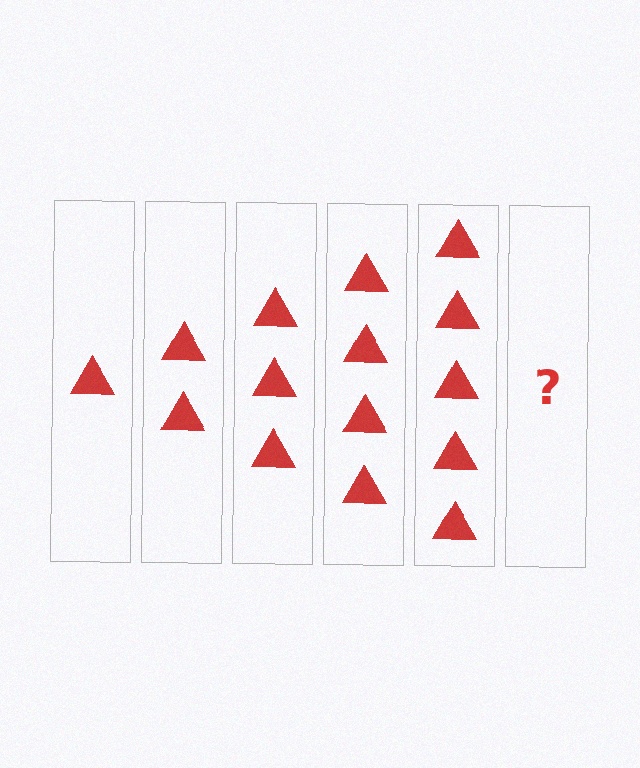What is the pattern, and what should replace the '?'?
The pattern is that each step adds one more triangle. The '?' should be 6 triangles.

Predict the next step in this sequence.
The next step is 6 triangles.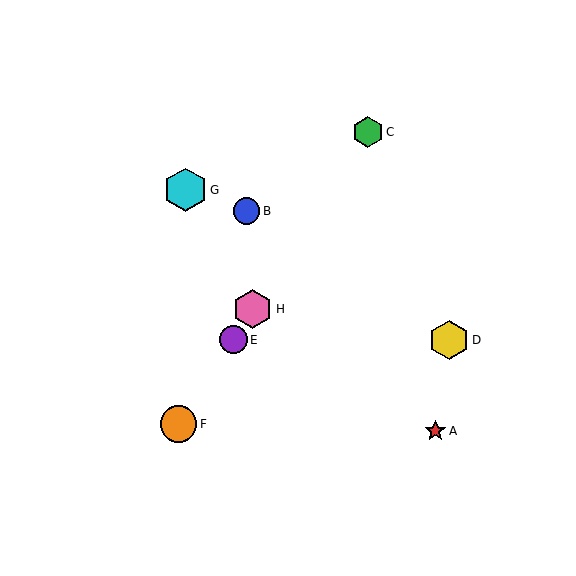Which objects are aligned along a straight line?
Objects C, E, F, H are aligned along a straight line.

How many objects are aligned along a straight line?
4 objects (C, E, F, H) are aligned along a straight line.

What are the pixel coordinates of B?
Object B is at (246, 211).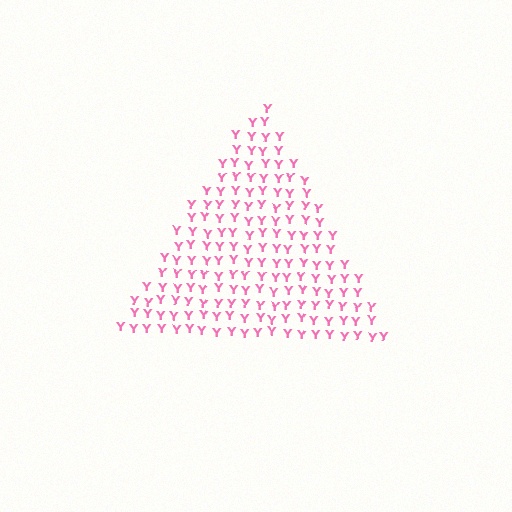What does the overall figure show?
The overall figure shows a triangle.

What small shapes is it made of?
It is made of small letter Y's.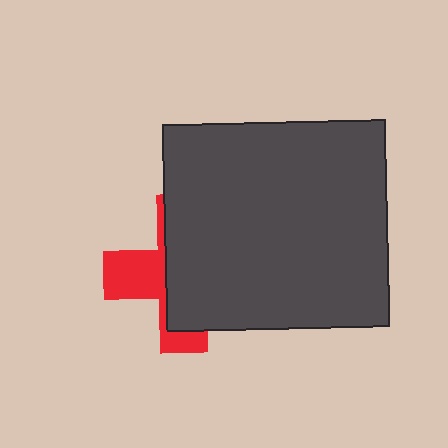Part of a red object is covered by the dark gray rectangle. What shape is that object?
It is a cross.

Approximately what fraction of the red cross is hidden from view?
Roughly 65% of the red cross is hidden behind the dark gray rectangle.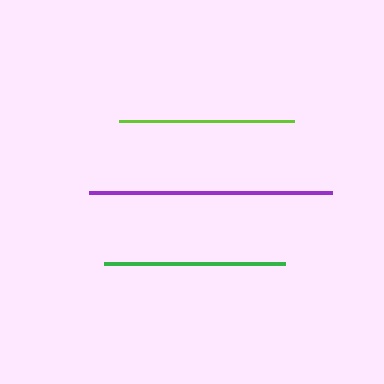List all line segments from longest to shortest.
From longest to shortest: purple, green, lime.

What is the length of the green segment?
The green segment is approximately 181 pixels long.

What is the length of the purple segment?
The purple segment is approximately 243 pixels long.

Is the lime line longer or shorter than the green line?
The green line is longer than the lime line.